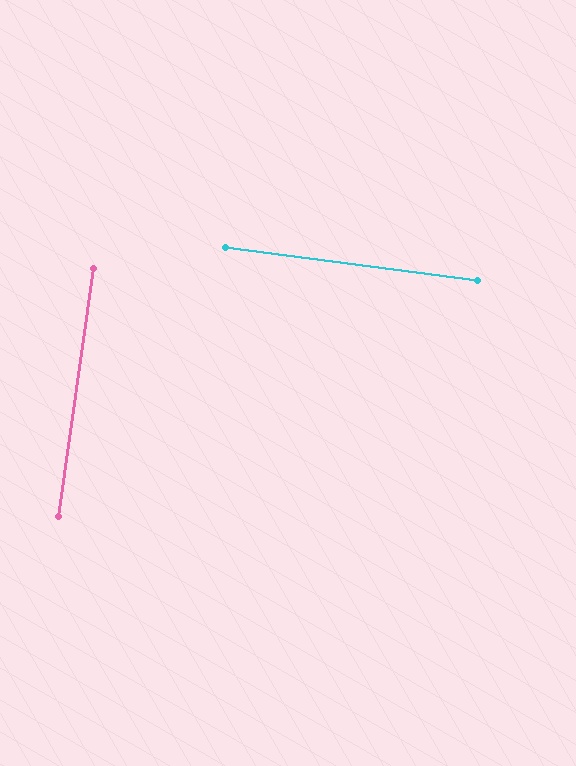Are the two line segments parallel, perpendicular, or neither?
Perpendicular — they meet at approximately 89°.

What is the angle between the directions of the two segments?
Approximately 89 degrees.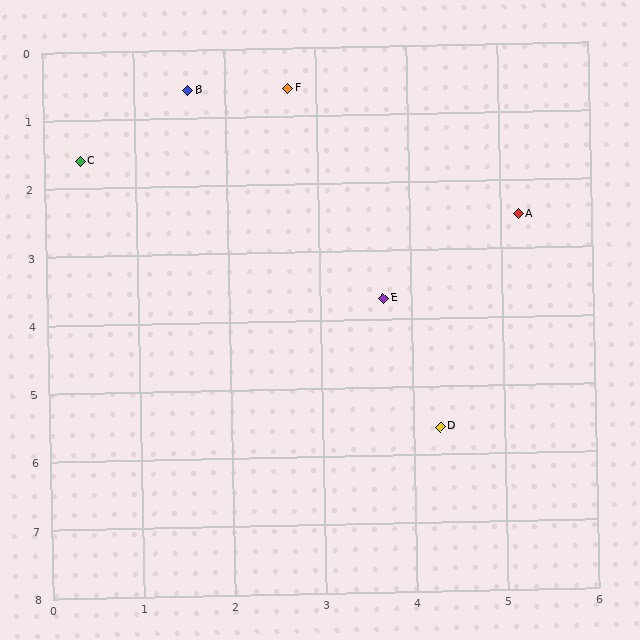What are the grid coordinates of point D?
Point D is at approximately (4.3, 5.6).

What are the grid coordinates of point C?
Point C is at approximately (0.4, 1.6).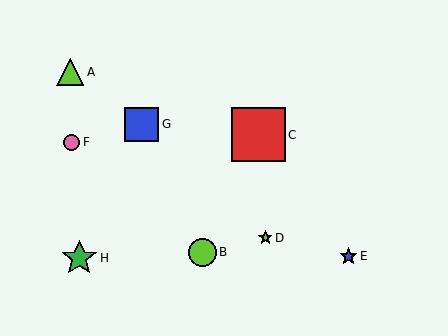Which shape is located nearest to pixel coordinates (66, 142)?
The pink circle (labeled F) at (71, 142) is nearest to that location.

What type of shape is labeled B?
Shape B is a lime circle.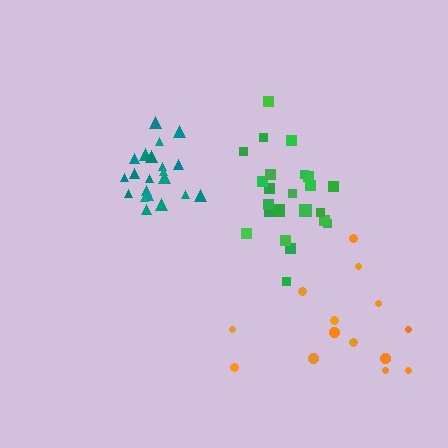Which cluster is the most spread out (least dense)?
Orange.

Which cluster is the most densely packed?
Teal.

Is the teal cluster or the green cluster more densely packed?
Teal.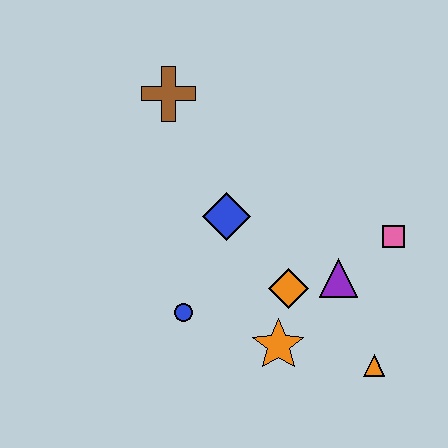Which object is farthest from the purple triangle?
The brown cross is farthest from the purple triangle.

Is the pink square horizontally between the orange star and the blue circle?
No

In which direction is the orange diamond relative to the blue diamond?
The orange diamond is below the blue diamond.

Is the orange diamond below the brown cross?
Yes